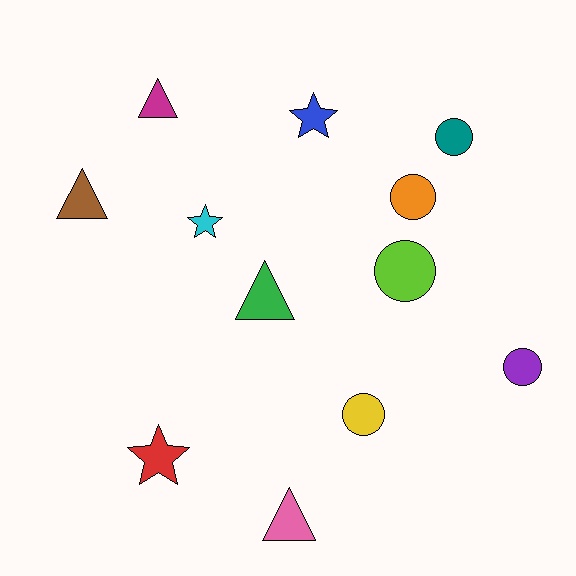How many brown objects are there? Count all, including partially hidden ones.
There is 1 brown object.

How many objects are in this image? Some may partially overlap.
There are 12 objects.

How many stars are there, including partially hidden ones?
There are 3 stars.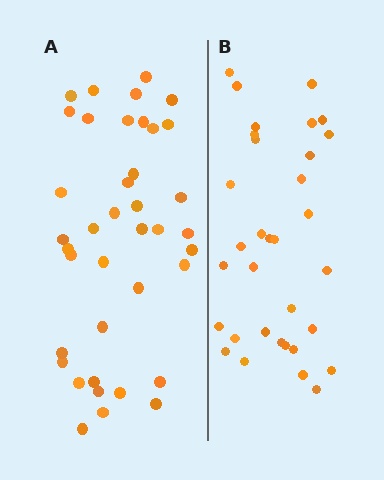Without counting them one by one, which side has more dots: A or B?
Region A (the left region) has more dots.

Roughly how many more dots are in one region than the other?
Region A has about 6 more dots than region B.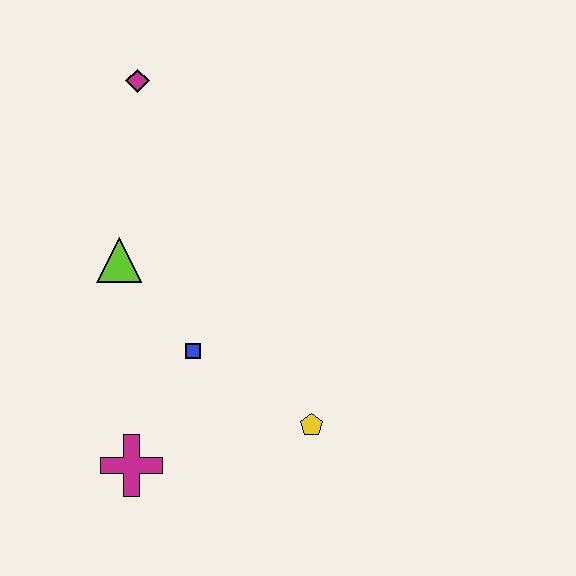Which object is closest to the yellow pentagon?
The blue square is closest to the yellow pentagon.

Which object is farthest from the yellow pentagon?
The magenta diamond is farthest from the yellow pentagon.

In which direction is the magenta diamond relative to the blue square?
The magenta diamond is above the blue square.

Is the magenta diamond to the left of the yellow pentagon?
Yes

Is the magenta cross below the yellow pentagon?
Yes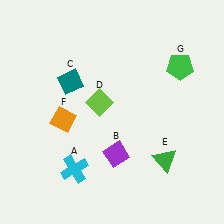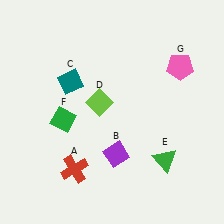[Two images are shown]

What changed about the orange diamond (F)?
In Image 1, F is orange. In Image 2, it changed to green.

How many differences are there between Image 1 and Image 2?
There are 3 differences between the two images.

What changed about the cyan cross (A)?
In Image 1, A is cyan. In Image 2, it changed to red.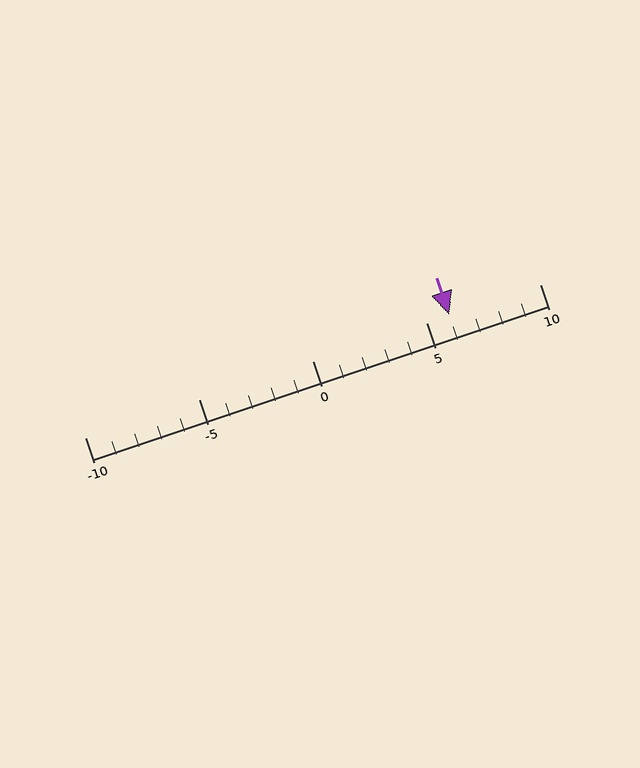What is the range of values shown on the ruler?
The ruler shows values from -10 to 10.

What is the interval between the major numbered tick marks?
The major tick marks are spaced 5 units apart.